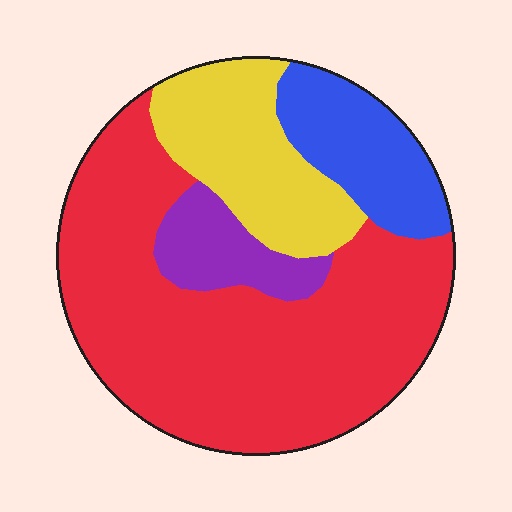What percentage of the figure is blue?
Blue takes up about one eighth (1/8) of the figure.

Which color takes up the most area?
Red, at roughly 60%.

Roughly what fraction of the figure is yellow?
Yellow takes up about one fifth (1/5) of the figure.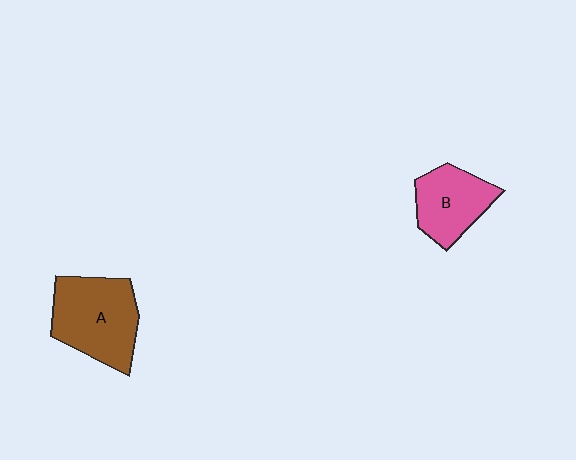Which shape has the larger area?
Shape A (brown).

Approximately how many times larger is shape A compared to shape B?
Approximately 1.4 times.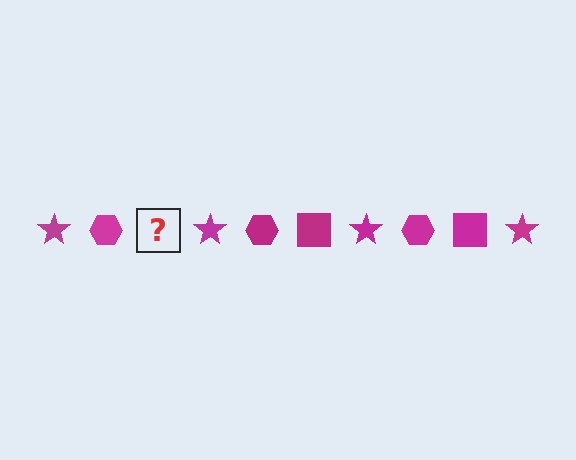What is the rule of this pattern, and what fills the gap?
The rule is that the pattern cycles through star, hexagon, square shapes in magenta. The gap should be filled with a magenta square.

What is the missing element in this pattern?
The missing element is a magenta square.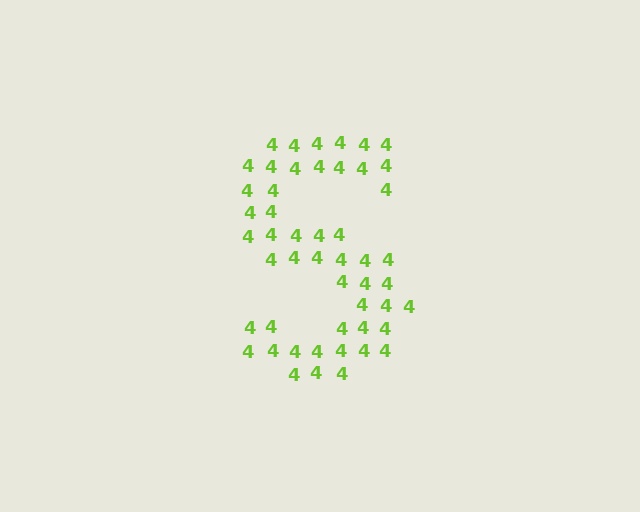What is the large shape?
The large shape is the letter S.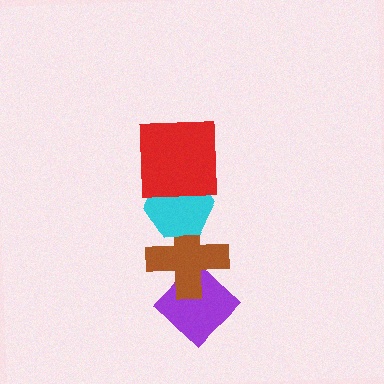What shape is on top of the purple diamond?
The brown cross is on top of the purple diamond.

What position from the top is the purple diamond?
The purple diamond is 4th from the top.